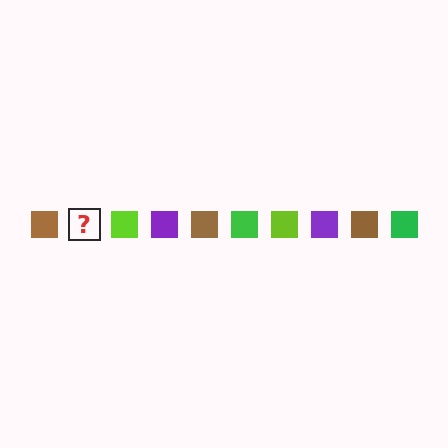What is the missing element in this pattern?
The missing element is a green square.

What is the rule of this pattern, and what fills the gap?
The rule is that the pattern cycles through brown, green, lime, purple squares. The gap should be filled with a green square.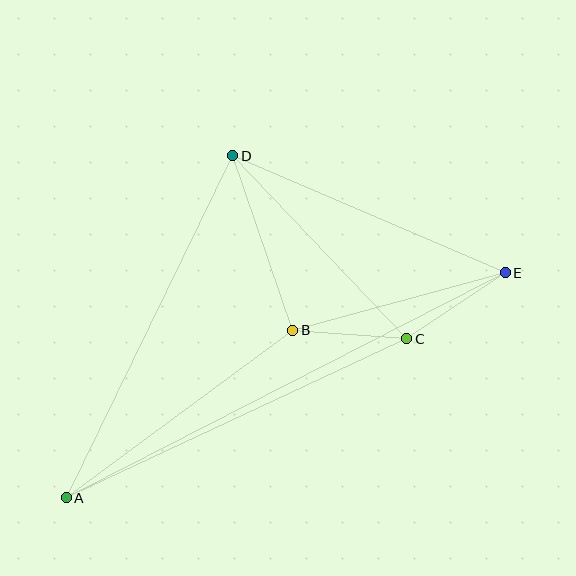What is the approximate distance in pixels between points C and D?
The distance between C and D is approximately 253 pixels.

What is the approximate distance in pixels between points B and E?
The distance between B and E is approximately 220 pixels.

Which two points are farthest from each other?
Points A and E are farthest from each other.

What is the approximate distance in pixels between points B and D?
The distance between B and D is approximately 185 pixels.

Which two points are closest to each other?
Points B and C are closest to each other.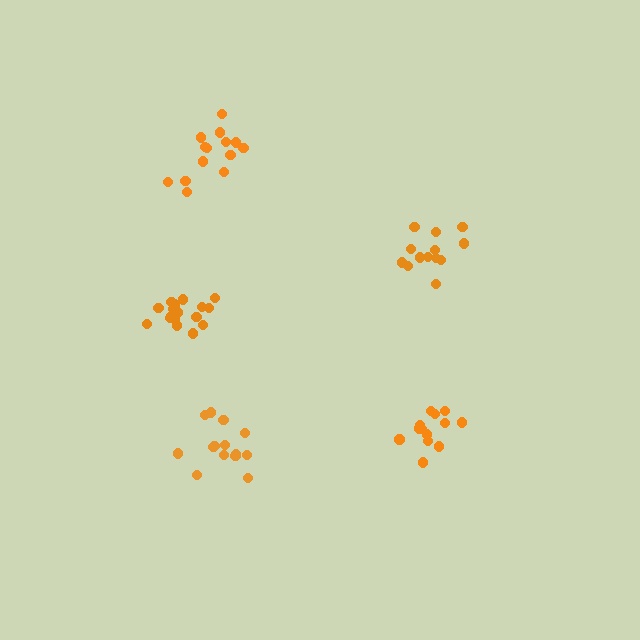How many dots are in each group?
Group 1: 19 dots, Group 2: 13 dots, Group 3: 13 dots, Group 4: 14 dots, Group 5: 14 dots (73 total).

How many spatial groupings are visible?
There are 5 spatial groupings.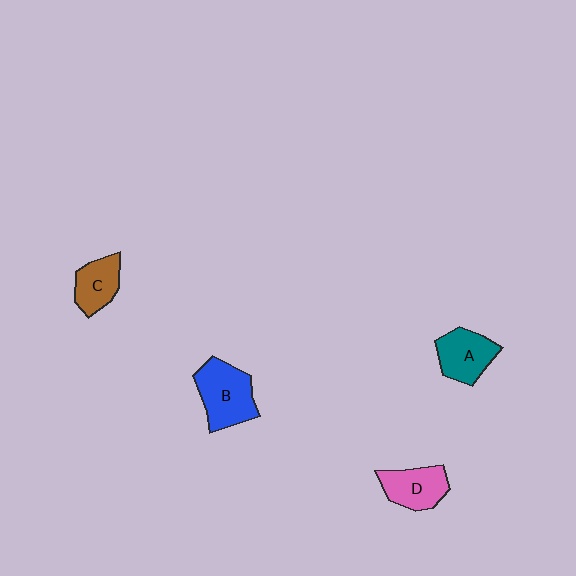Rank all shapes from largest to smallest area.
From largest to smallest: B (blue), A (teal), D (pink), C (brown).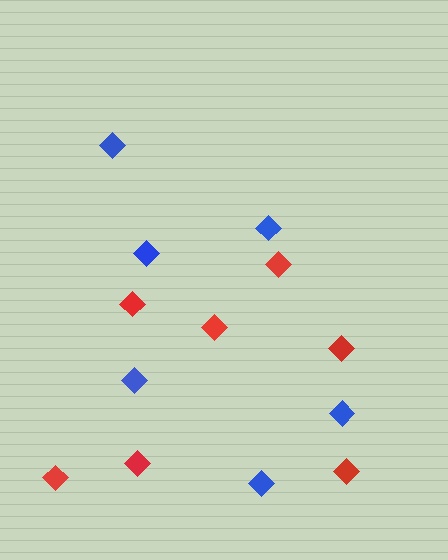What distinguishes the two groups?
There are 2 groups: one group of red diamonds (7) and one group of blue diamonds (6).